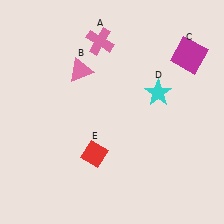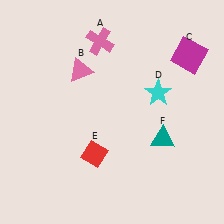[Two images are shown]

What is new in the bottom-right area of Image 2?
A teal triangle (F) was added in the bottom-right area of Image 2.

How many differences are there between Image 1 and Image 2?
There is 1 difference between the two images.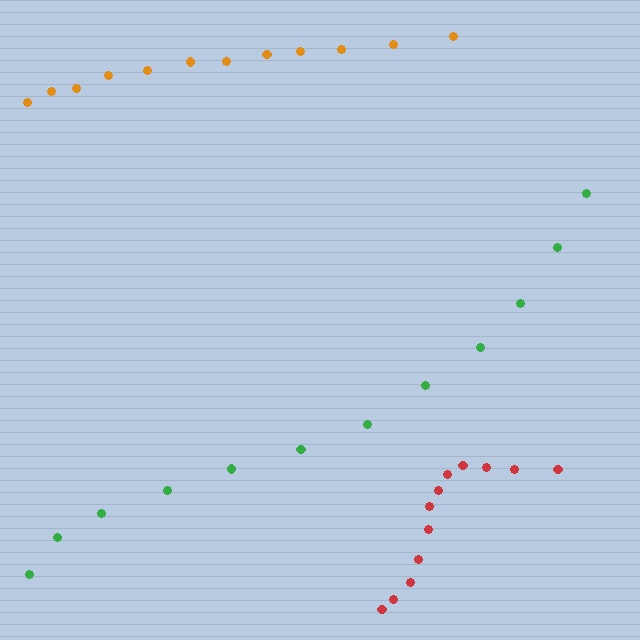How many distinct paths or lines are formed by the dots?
There are 3 distinct paths.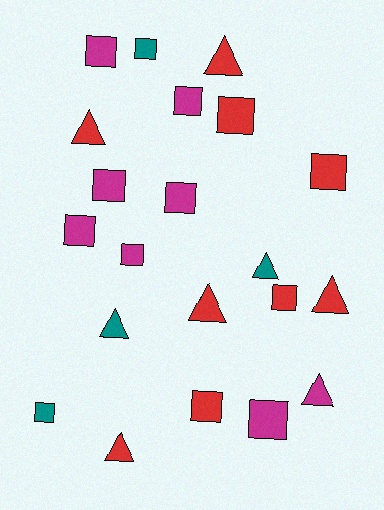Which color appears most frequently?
Red, with 9 objects.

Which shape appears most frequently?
Square, with 13 objects.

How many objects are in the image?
There are 21 objects.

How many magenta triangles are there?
There is 1 magenta triangle.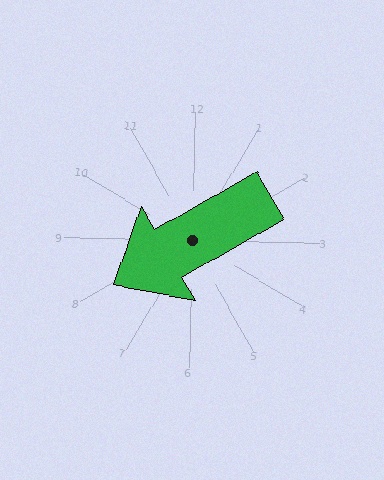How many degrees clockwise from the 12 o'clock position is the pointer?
Approximately 239 degrees.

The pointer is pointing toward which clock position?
Roughly 8 o'clock.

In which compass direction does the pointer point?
Southwest.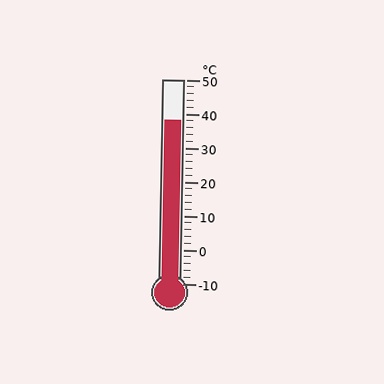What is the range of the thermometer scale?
The thermometer scale ranges from -10°C to 50°C.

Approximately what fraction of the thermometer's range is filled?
The thermometer is filled to approximately 80% of its range.